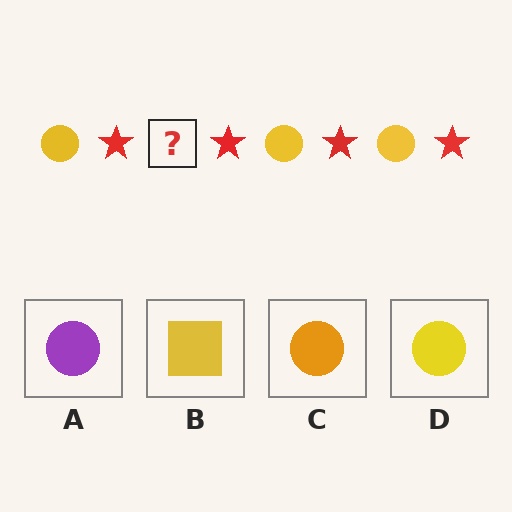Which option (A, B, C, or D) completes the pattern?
D.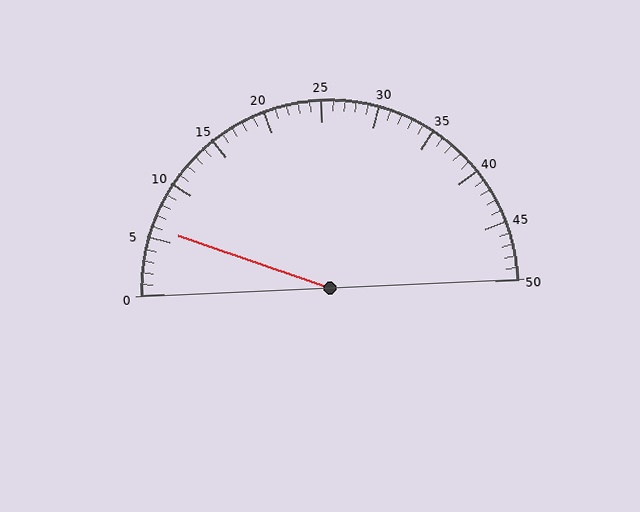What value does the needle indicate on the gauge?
The needle indicates approximately 6.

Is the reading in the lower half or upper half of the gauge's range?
The reading is in the lower half of the range (0 to 50).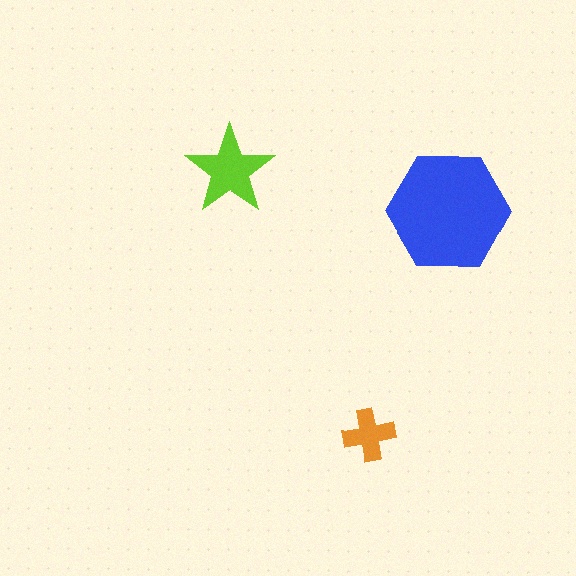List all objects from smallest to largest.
The orange cross, the lime star, the blue hexagon.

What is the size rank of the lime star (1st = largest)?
2nd.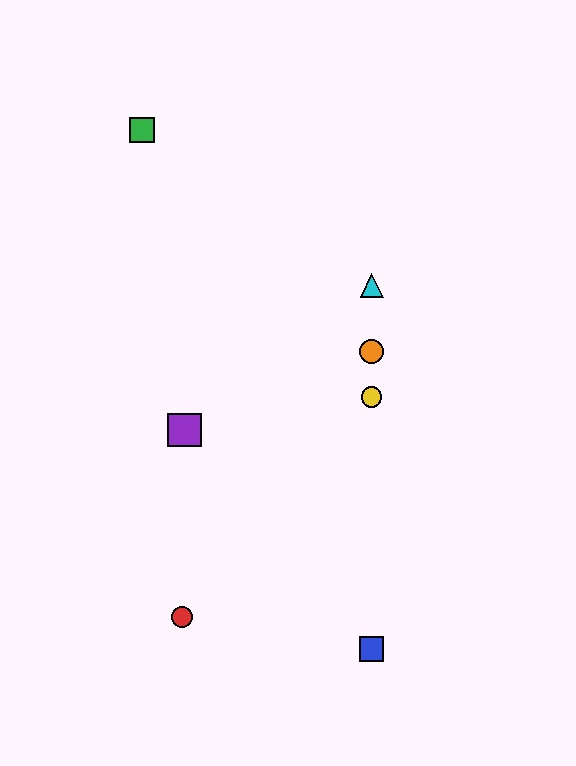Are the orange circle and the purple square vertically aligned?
No, the orange circle is at x≈372 and the purple square is at x≈185.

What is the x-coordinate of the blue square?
The blue square is at x≈372.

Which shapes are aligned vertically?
The blue square, the yellow circle, the orange circle, the cyan triangle are aligned vertically.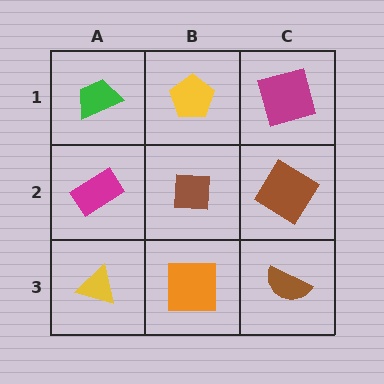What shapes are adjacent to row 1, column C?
A brown diamond (row 2, column C), a yellow pentagon (row 1, column B).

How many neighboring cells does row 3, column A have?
2.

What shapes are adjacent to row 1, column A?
A magenta rectangle (row 2, column A), a yellow pentagon (row 1, column B).